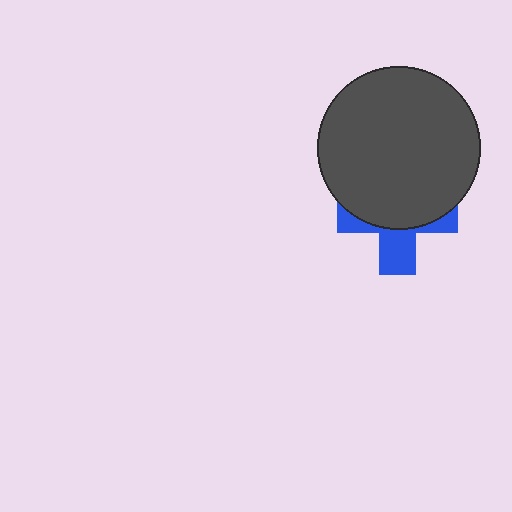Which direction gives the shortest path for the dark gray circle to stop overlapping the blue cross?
Moving up gives the shortest separation.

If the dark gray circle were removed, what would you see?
You would see the complete blue cross.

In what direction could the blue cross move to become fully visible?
The blue cross could move down. That would shift it out from behind the dark gray circle entirely.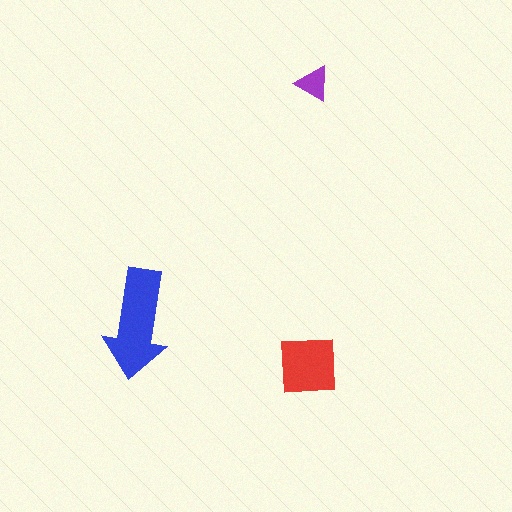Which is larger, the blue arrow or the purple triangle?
The blue arrow.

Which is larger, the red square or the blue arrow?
The blue arrow.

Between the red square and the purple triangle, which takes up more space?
The red square.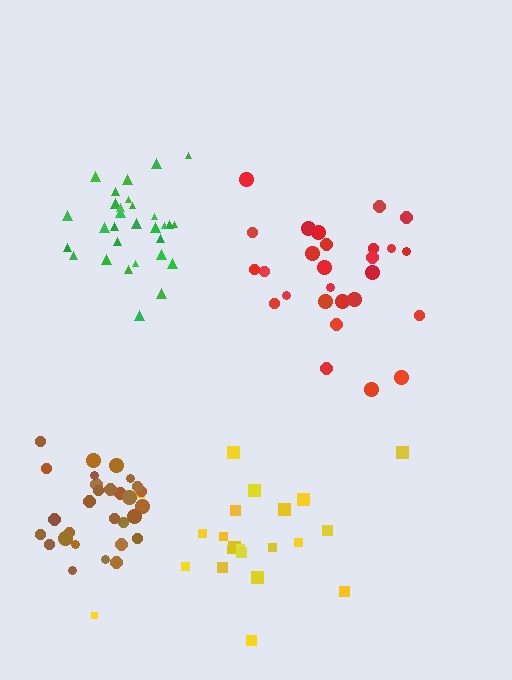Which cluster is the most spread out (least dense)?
Yellow.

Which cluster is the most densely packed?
Green.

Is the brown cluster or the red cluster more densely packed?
Brown.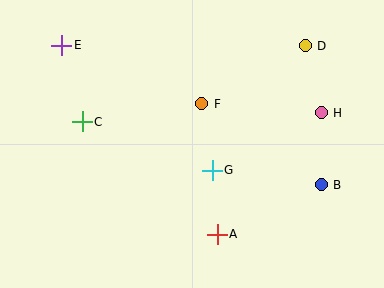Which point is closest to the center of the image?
Point G at (212, 170) is closest to the center.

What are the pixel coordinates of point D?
Point D is at (305, 46).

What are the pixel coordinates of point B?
Point B is at (321, 185).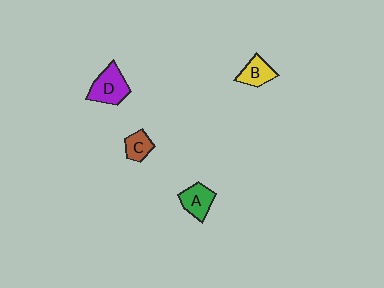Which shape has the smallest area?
Shape C (brown).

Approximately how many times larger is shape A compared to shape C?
Approximately 1.4 times.